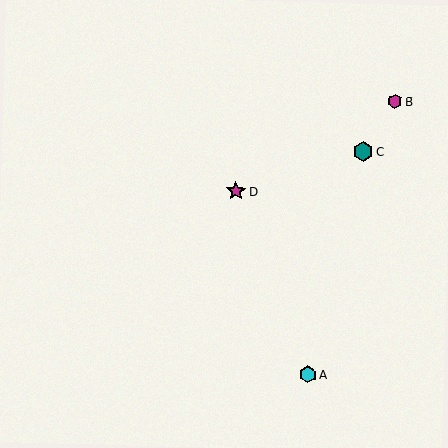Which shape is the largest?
The teal hexagon (labeled C) is the largest.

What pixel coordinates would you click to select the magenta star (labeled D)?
Click at (236, 191) to select the magenta star D.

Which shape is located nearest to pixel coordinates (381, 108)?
The magenta hexagon (labeled B) at (395, 101) is nearest to that location.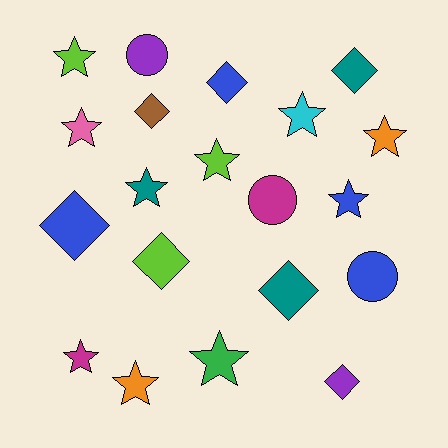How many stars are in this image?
There are 10 stars.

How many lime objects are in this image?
There are 3 lime objects.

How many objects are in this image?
There are 20 objects.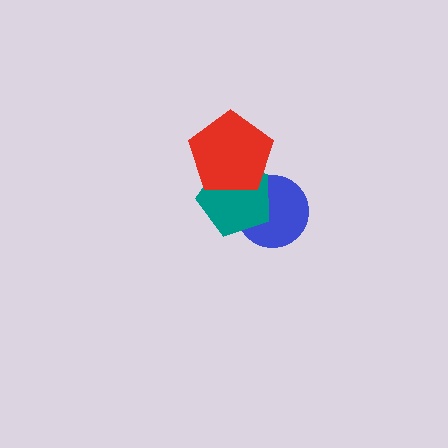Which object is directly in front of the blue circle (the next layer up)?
The teal pentagon is directly in front of the blue circle.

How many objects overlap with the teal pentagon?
2 objects overlap with the teal pentagon.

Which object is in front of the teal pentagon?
The red pentagon is in front of the teal pentagon.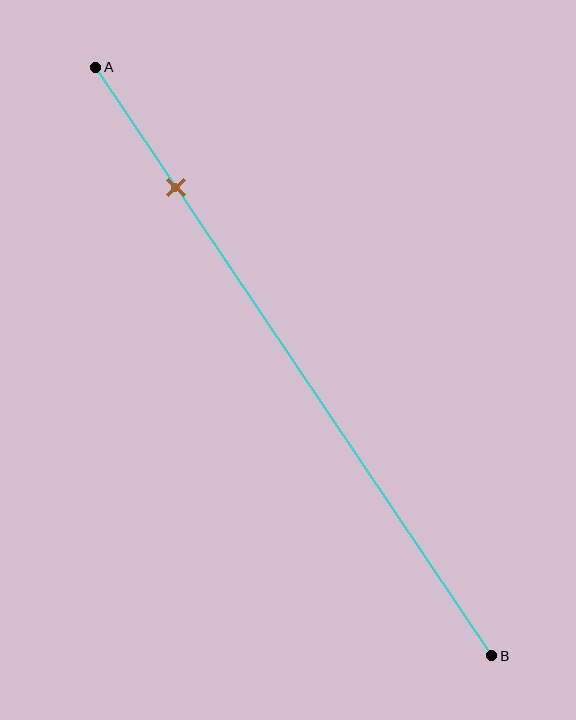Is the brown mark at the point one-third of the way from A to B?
No, the mark is at about 20% from A, not at the 33% one-third point.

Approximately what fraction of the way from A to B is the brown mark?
The brown mark is approximately 20% of the way from A to B.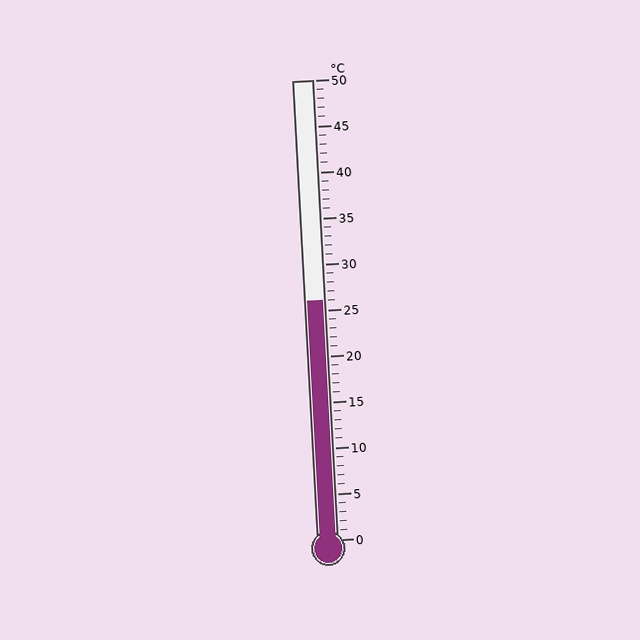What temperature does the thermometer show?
The thermometer shows approximately 26°C.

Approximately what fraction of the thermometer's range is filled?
The thermometer is filled to approximately 50% of its range.